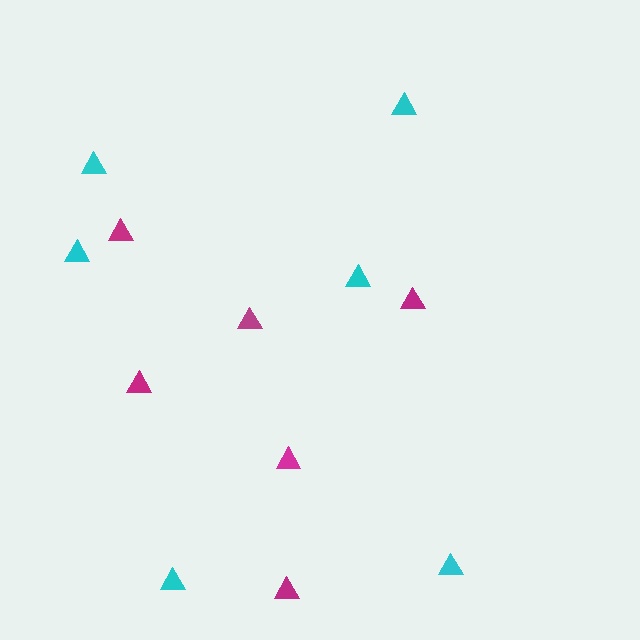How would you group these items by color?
There are 2 groups: one group of cyan triangles (6) and one group of magenta triangles (6).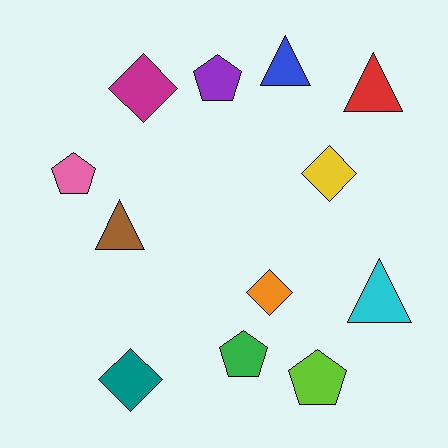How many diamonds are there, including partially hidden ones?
There are 4 diamonds.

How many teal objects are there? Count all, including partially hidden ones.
There is 1 teal object.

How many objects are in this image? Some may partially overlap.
There are 12 objects.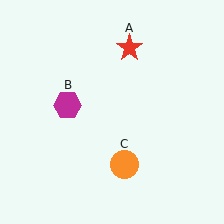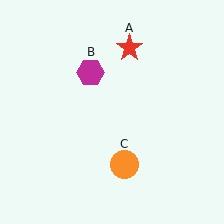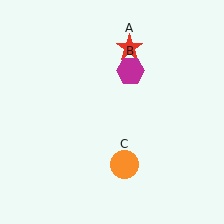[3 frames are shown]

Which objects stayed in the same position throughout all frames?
Red star (object A) and orange circle (object C) remained stationary.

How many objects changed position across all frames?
1 object changed position: magenta hexagon (object B).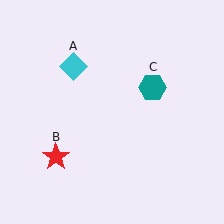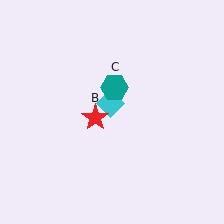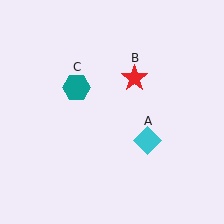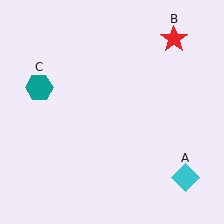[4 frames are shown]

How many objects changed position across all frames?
3 objects changed position: cyan diamond (object A), red star (object B), teal hexagon (object C).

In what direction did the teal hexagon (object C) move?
The teal hexagon (object C) moved left.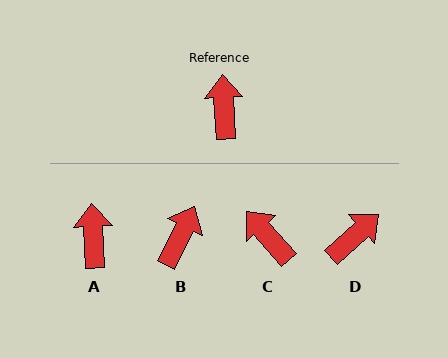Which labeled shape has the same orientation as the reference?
A.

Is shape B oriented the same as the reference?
No, it is off by about 30 degrees.